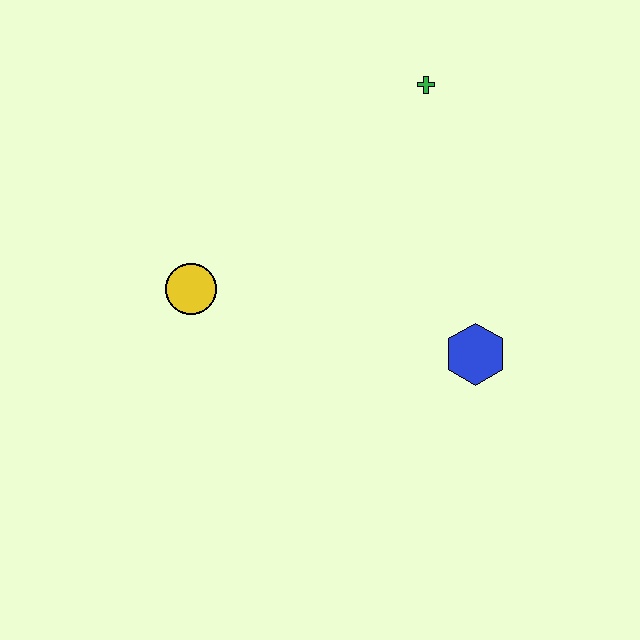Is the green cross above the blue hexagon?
Yes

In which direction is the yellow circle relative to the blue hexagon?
The yellow circle is to the left of the blue hexagon.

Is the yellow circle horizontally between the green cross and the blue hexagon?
No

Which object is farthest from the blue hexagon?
The yellow circle is farthest from the blue hexagon.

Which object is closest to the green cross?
The blue hexagon is closest to the green cross.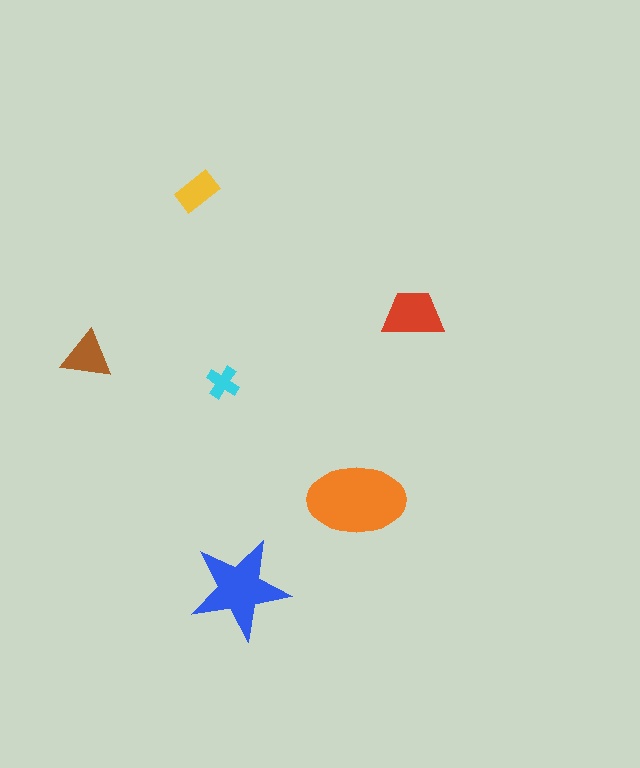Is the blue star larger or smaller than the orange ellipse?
Smaller.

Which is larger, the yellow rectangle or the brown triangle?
The brown triangle.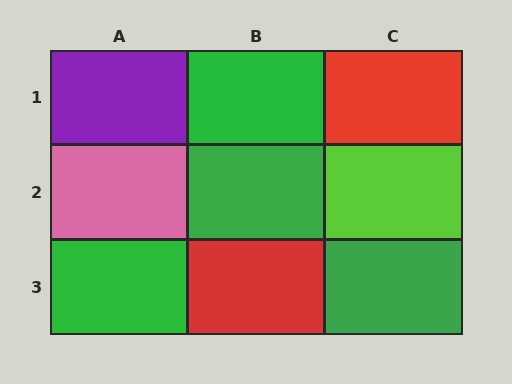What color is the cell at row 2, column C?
Lime.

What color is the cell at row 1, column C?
Red.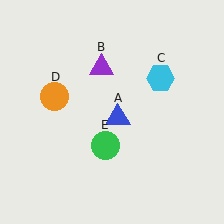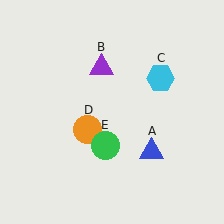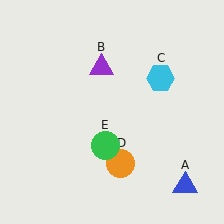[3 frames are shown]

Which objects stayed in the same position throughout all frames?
Purple triangle (object B) and cyan hexagon (object C) and green circle (object E) remained stationary.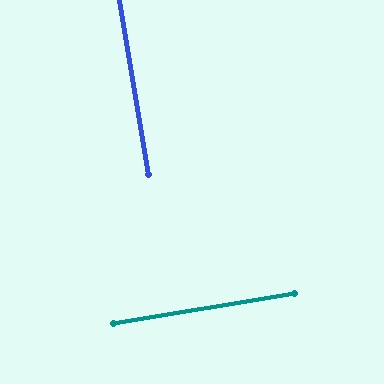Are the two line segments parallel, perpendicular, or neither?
Perpendicular — they meet at approximately 90°.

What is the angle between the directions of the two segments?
Approximately 90 degrees.